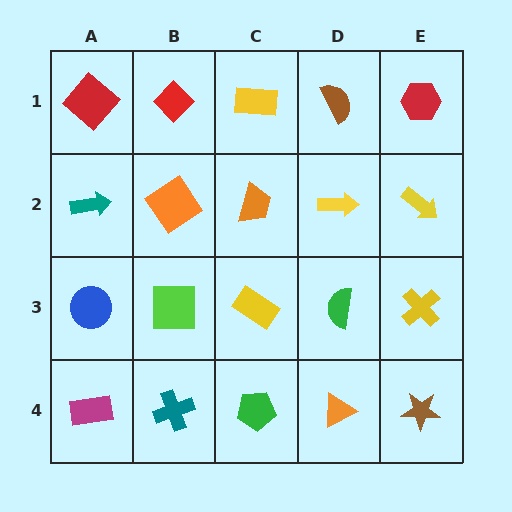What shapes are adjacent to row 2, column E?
A red hexagon (row 1, column E), a yellow cross (row 3, column E), a yellow arrow (row 2, column D).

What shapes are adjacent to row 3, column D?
A yellow arrow (row 2, column D), an orange triangle (row 4, column D), a yellow rectangle (row 3, column C), a yellow cross (row 3, column E).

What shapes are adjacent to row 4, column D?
A green semicircle (row 3, column D), a green pentagon (row 4, column C), a brown star (row 4, column E).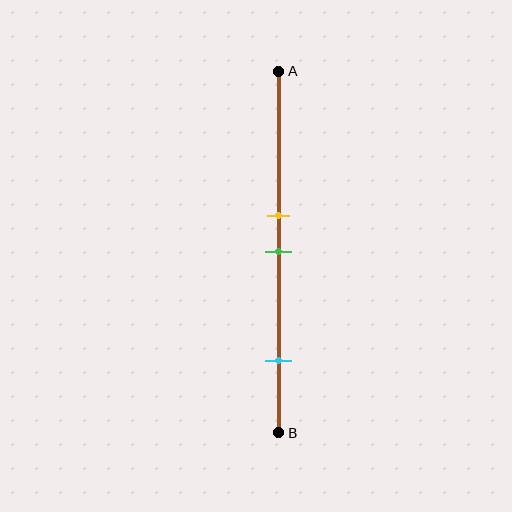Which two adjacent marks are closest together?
The yellow and green marks are the closest adjacent pair.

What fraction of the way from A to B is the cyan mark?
The cyan mark is approximately 80% (0.8) of the way from A to B.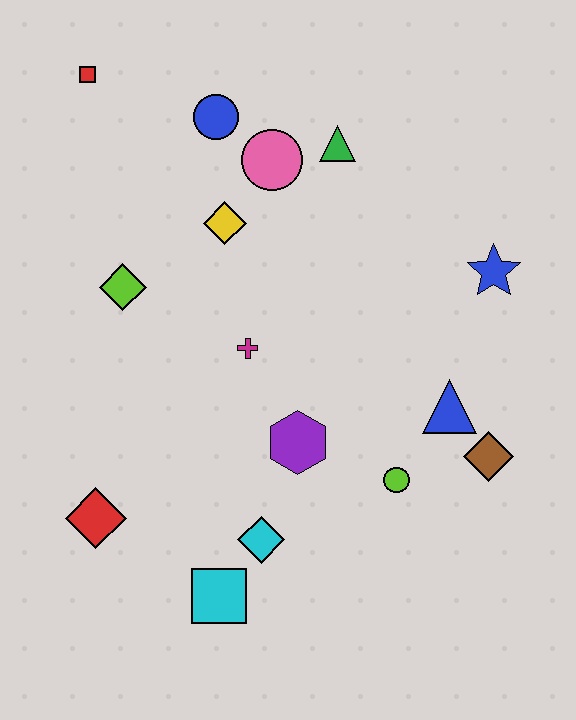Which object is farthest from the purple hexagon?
The red square is farthest from the purple hexagon.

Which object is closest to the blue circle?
The pink circle is closest to the blue circle.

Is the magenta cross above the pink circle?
No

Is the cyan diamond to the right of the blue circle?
Yes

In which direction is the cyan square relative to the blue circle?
The cyan square is below the blue circle.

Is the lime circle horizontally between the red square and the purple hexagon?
No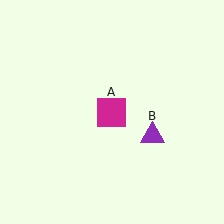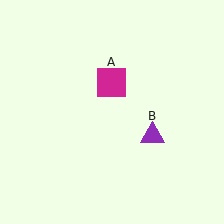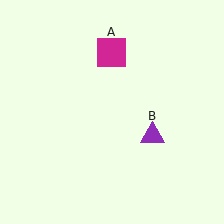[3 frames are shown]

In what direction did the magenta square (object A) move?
The magenta square (object A) moved up.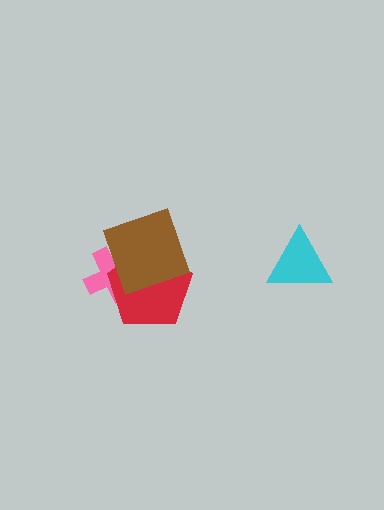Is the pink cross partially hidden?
Yes, it is partially covered by another shape.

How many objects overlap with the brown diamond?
2 objects overlap with the brown diamond.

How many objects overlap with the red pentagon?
2 objects overlap with the red pentagon.